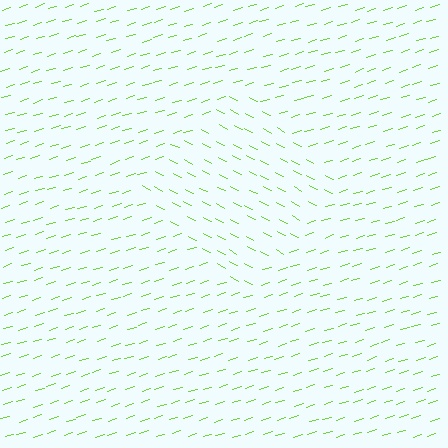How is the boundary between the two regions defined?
The boundary is defined purely by a change in line orientation (approximately 45 degrees difference). All lines are the same color and thickness.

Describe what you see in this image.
The image is filled with small lime line segments. A diamond region in the image has lines oriented differently from the surrounding lines, creating a visible texture boundary.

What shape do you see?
I see a diamond.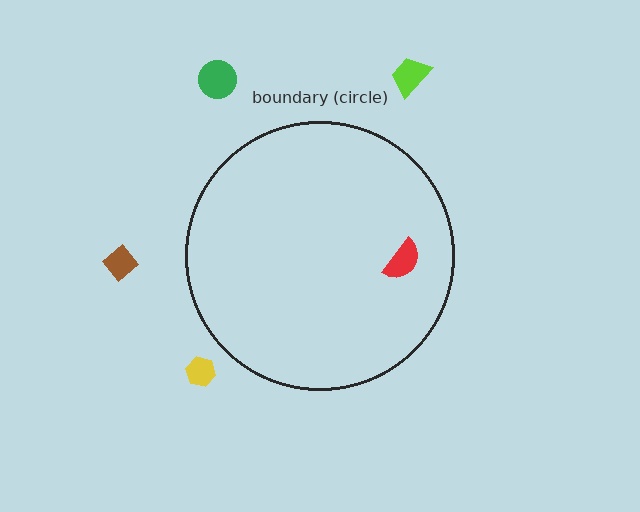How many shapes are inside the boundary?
1 inside, 4 outside.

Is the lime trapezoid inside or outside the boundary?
Outside.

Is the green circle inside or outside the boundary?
Outside.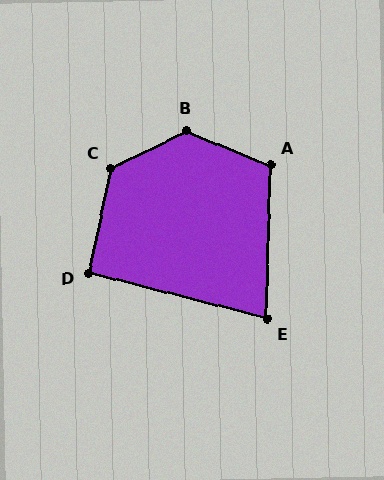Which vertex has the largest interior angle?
B, at approximately 132 degrees.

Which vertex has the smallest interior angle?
E, at approximately 77 degrees.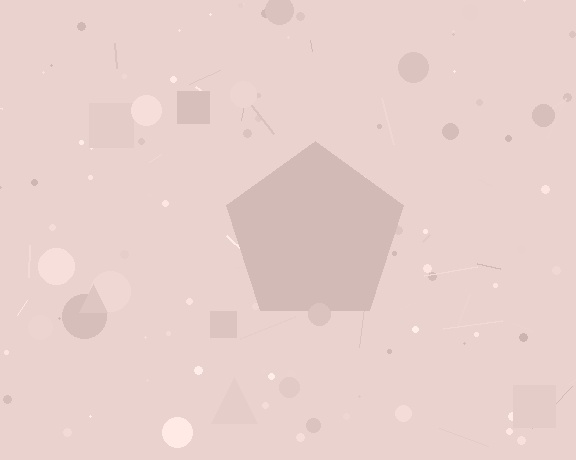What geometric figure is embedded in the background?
A pentagon is embedded in the background.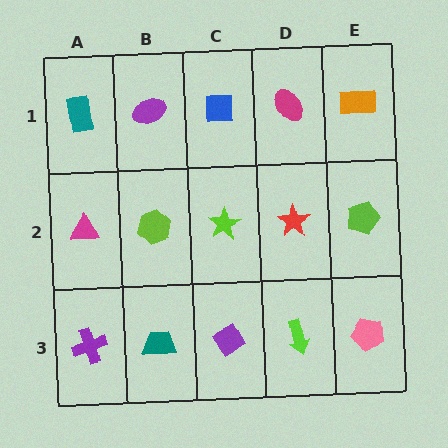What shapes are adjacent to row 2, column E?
An orange rectangle (row 1, column E), a pink pentagon (row 3, column E), a red star (row 2, column D).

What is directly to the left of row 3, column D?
A purple diamond.